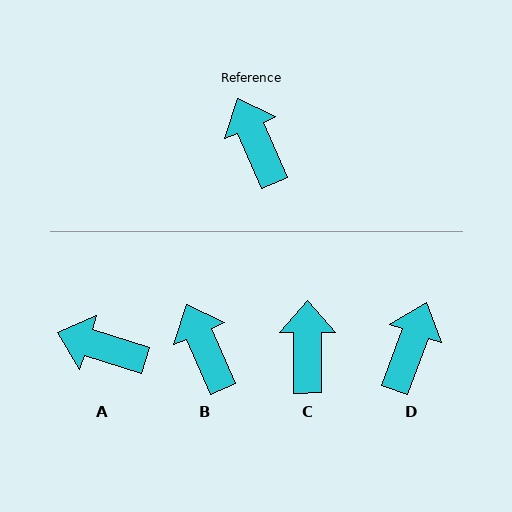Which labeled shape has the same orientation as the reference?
B.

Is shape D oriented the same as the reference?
No, it is off by about 43 degrees.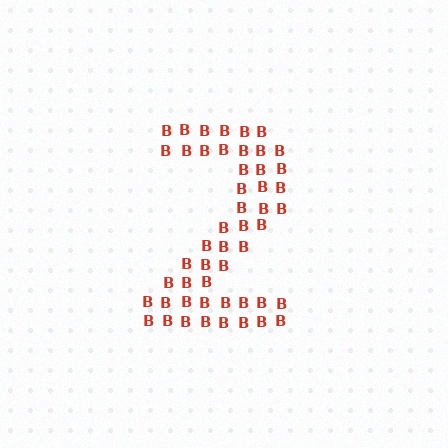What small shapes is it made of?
It is made of small letter B's.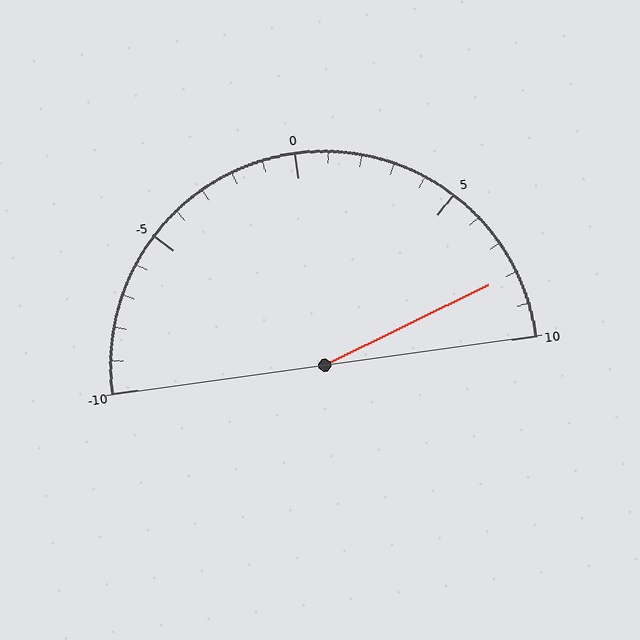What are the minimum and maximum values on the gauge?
The gauge ranges from -10 to 10.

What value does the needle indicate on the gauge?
The needle indicates approximately 8.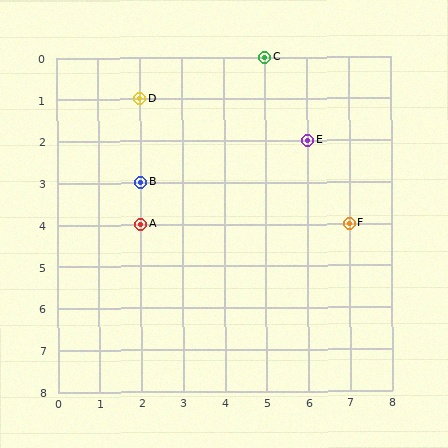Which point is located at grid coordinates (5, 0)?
Point C is at (5, 0).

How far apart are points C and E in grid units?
Points C and E are 1 column and 2 rows apart (about 2.2 grid units diagonally).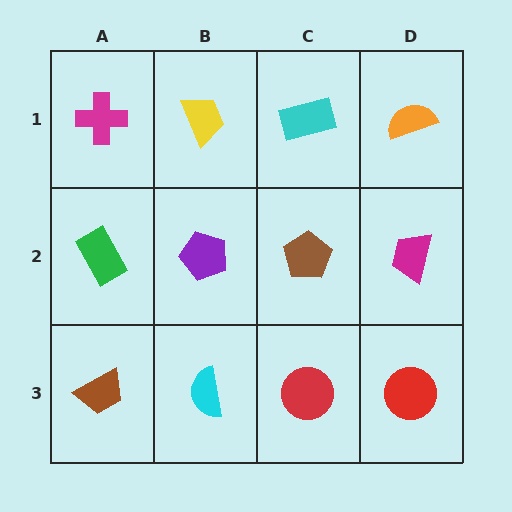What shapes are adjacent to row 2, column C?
A cyan rectangle (row 1, column C), a red circle (row 3, column C), a purple pentagon (row 2, column B), a magenta trapezoid (row 2, column D).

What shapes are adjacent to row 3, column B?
A purple pentagon (row 2, column B), a brown trapezoid (row 3, column A), a red circle (row 3, column C).